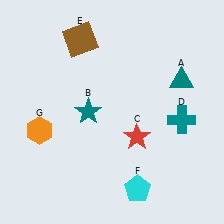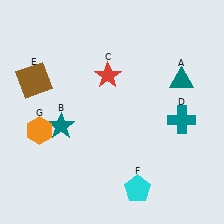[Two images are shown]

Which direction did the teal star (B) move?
The teal star (B) moved left.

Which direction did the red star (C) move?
The red star (C) moved up.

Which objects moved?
The objects that moved are: the teal star (B), the red star (C), the brown square (E).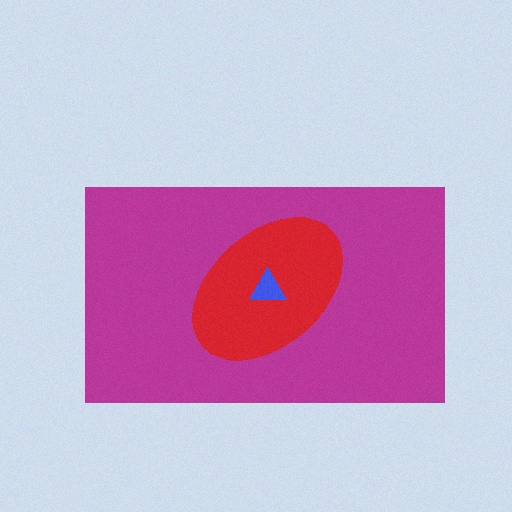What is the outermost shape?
The magenta rectangle.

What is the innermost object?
The blue triangle.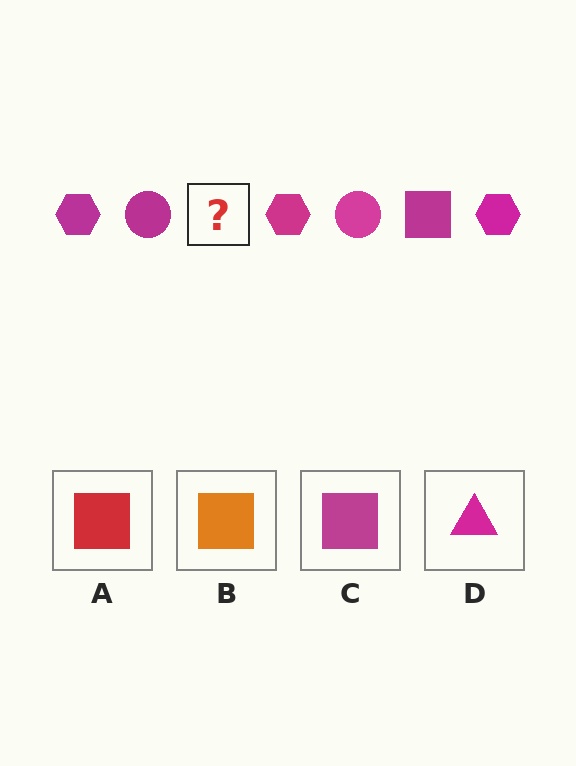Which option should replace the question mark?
Option C.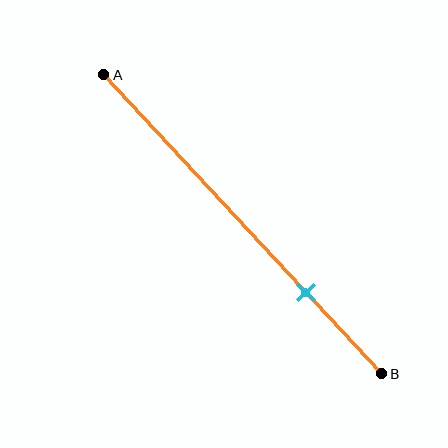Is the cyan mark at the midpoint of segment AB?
No, the mark is at about 75% from A, not at the 50% midpoint.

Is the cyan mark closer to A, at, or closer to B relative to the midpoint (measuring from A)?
The cyan mark is closer to point B than the midpoint of segment AB.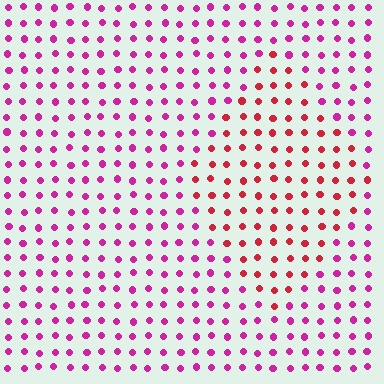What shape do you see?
I see a diamond.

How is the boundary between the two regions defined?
The boundary is defined purely by a slight shift in hue (about 37 degrees). Spacing, size, and orientation are identical on both sides.